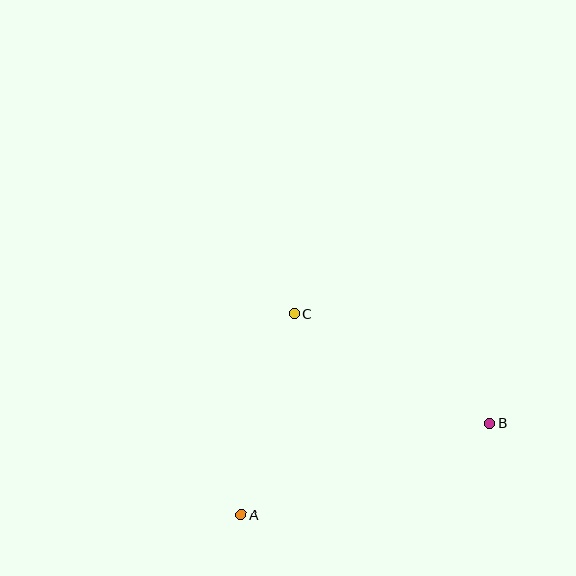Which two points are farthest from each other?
Points A and B are farthest from each other.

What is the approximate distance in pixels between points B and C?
The distance between B and C is approximately 224 pixels.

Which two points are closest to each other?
Points A and C are closest to each other.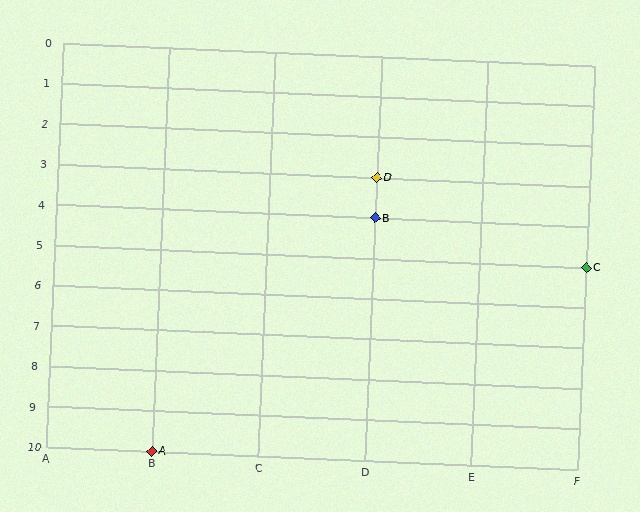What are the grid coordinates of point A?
Point A is at grid coordinates (B, 10).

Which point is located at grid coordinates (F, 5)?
Point C is at (F, 5).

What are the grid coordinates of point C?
Point C is at grid coordinates (F, 5).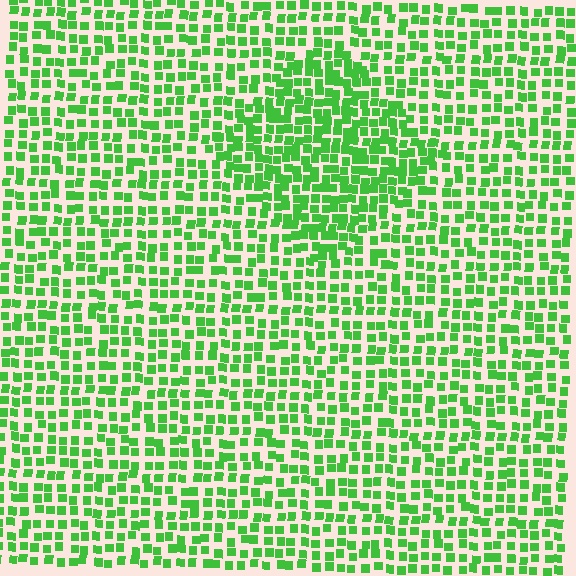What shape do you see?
I see a diamond.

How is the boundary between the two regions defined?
The boundary is defined by a change in element density (approximately 1.6x ratio). All elements are the same color, size, and shape.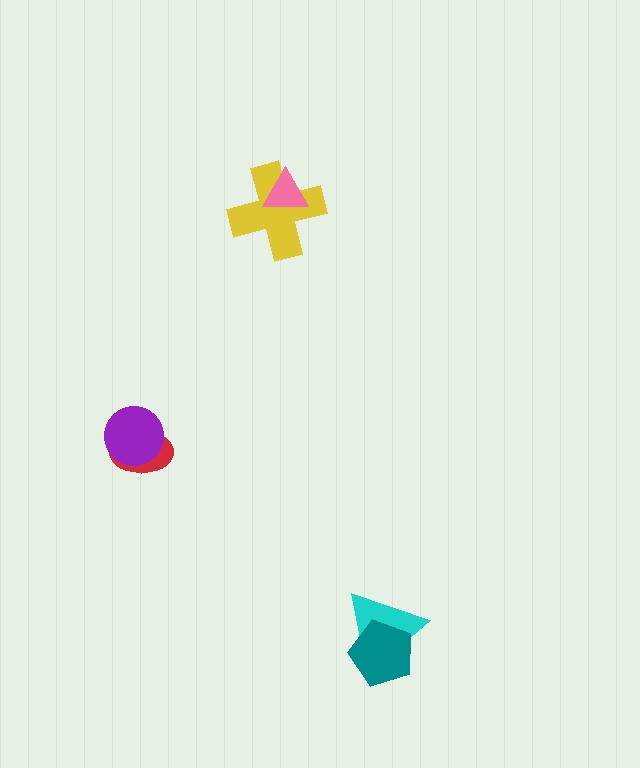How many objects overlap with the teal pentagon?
1 object overlaps with the teal pentagon.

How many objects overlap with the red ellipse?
1 object overlaps with the red ellipse.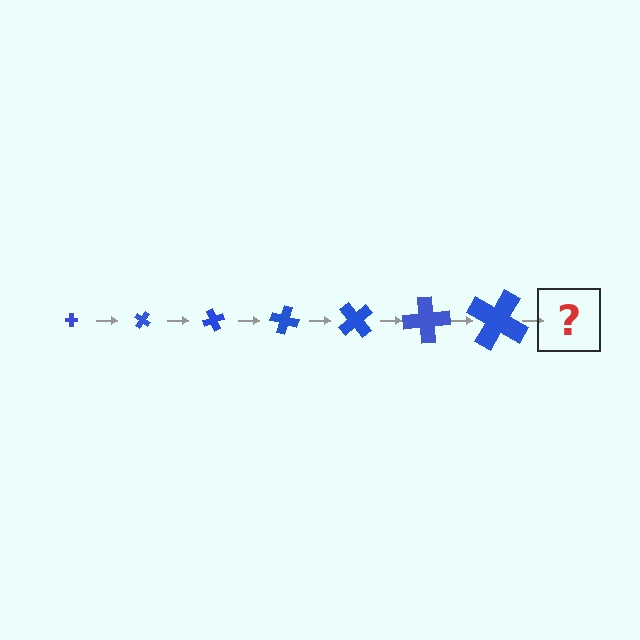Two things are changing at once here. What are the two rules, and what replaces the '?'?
The two rules are that the cross grows larger each step and it rotates 35 degrees each step. The '?' should be a cross, larger than the previous one and rotated 245 degrees from the start.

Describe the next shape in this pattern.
It should be a cross, larger than the previous one and rotated 245 degrees from the start.